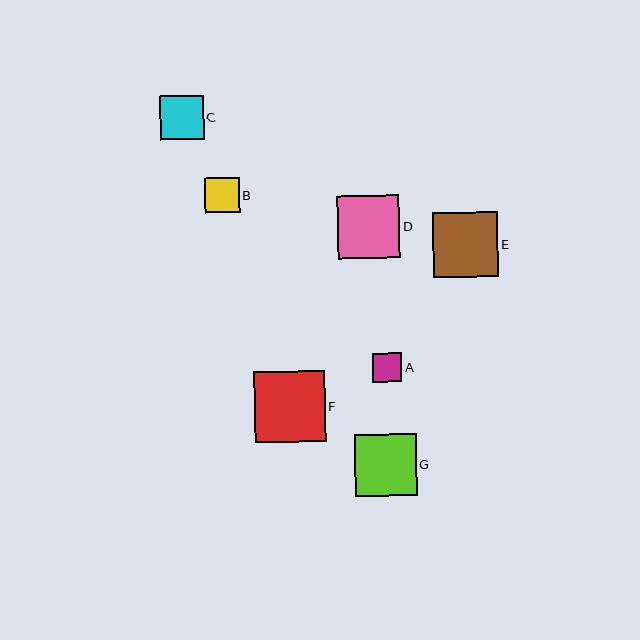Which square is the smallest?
Square A is the smallest with a size of approximately 29 pixels.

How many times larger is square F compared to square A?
Square F is approximately 2.4 times the size of square A.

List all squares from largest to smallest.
From largest to smallest: F, E, D, G, C, B, A.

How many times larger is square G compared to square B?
Square G is approximately 1.8 times the size of square B.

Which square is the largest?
Square F is the largest with a size of approximately 71 pixels.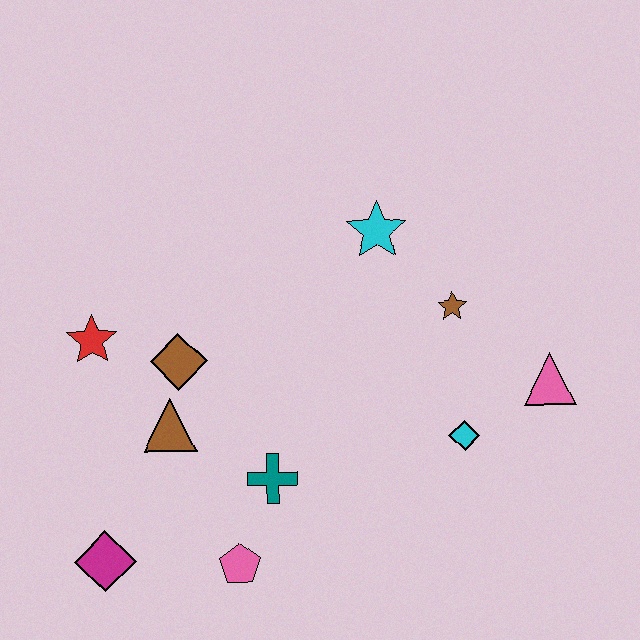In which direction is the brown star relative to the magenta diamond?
The brown star is to the right of the magenta diamond.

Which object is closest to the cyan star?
The brown star is closest to the cyan star.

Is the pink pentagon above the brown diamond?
No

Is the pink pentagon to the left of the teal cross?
Yes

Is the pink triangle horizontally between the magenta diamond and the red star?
No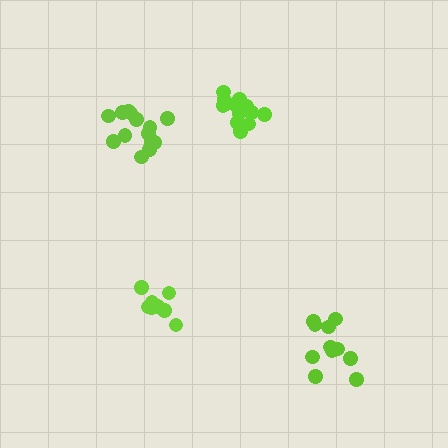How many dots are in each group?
Group 1: 12 dots, Group 2: 13 dots, Group 3: 14 dots, Group 4: 9 dots (48 total).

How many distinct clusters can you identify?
There are 4 distinct clusters.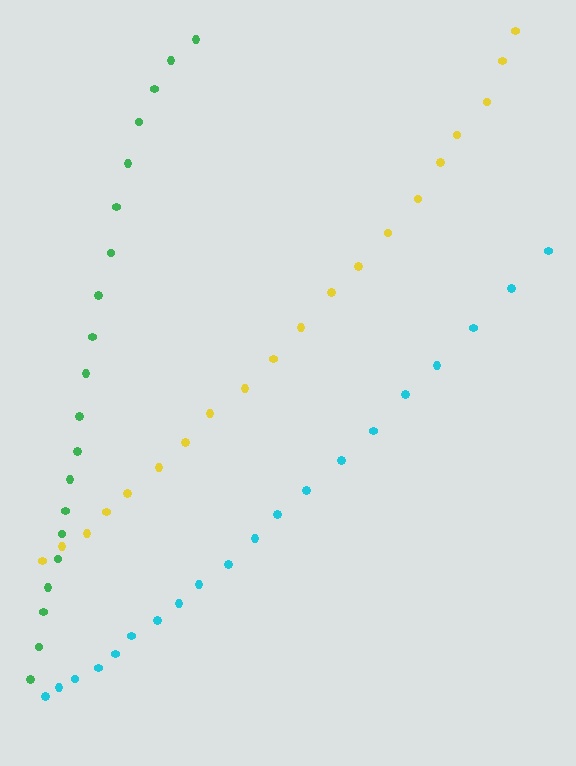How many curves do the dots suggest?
There are 3 distinct paths.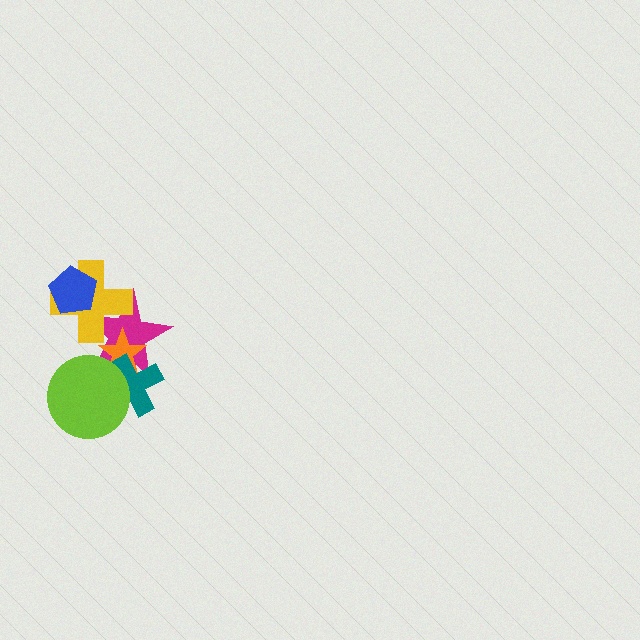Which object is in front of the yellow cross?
The blue pentagon is in front of the yellow cross.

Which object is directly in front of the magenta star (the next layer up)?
The orange star is directly in front of the magenta star.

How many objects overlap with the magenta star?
4 objects overlap with the magenta star.